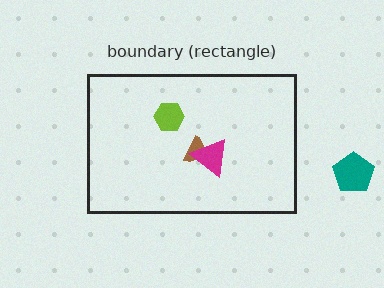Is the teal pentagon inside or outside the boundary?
Outside.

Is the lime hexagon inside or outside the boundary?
Inside.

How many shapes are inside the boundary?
3 inside, 1 outside.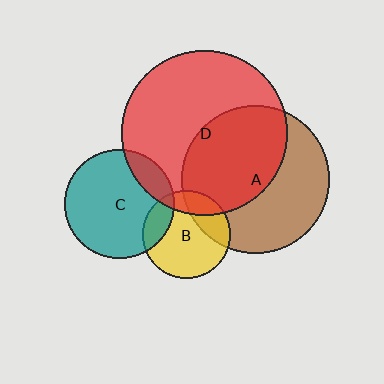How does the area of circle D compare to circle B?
Approximately 3.5 times.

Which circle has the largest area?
Circle D (red).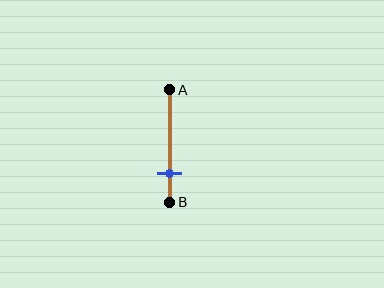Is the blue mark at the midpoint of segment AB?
No, the mark is at about 75% from A, not at the 50% midpoint.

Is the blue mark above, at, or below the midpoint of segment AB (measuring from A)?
The blue mark is below the midpoint of segment AB.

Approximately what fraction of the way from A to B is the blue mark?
The blue mark is approximately 75% of the way from A to B.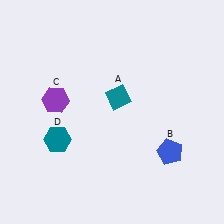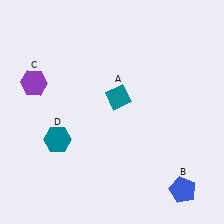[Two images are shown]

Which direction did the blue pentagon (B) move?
The blue pentagon (B) moved down.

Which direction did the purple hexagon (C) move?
The purple hexagon (C) moved left.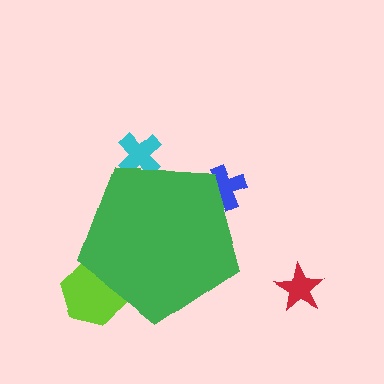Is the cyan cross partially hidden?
Yes, the cyan cross is partially hidden behind the green pentagon.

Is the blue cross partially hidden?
Yes, the blue cross is partially hidden behind the green pentagon.